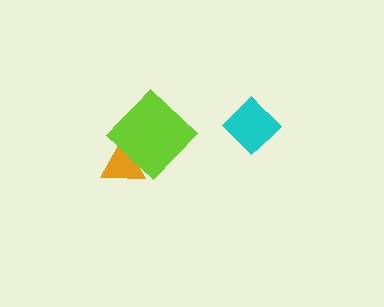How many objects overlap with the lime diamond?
1 object overlaps with the lime diamond.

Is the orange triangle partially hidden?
Yes, it is partially covered by another shape.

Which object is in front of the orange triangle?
The lime diamond is in front of the orange triangle.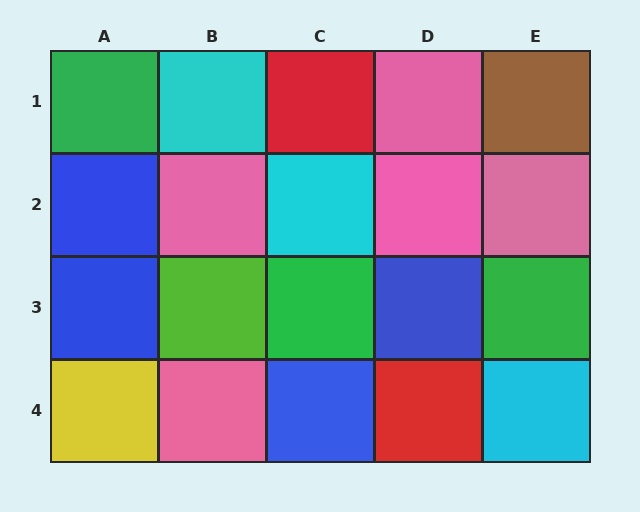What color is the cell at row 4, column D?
Red.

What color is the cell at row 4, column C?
Blue.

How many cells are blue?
4 cells are blue.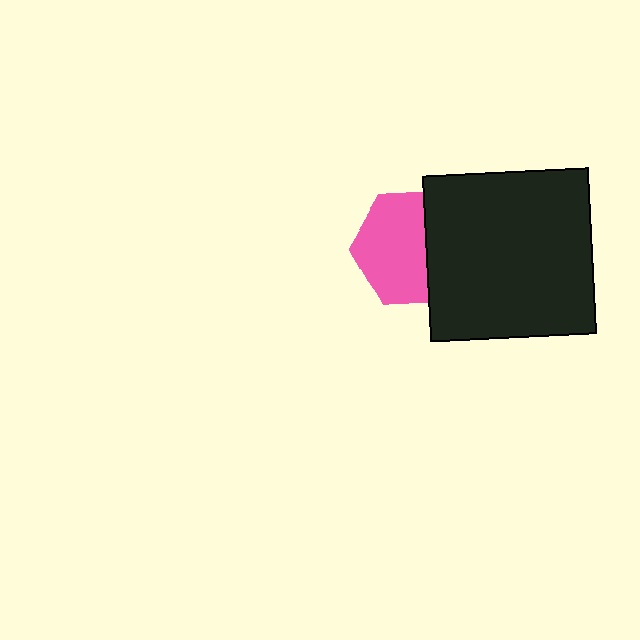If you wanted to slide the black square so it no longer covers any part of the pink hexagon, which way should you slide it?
Slide it right — that is the most direct way to separate the two shapes.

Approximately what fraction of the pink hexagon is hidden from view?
Roughly 36% of the pink hexagon is hidden behind the black square.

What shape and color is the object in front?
The object in front is a black square.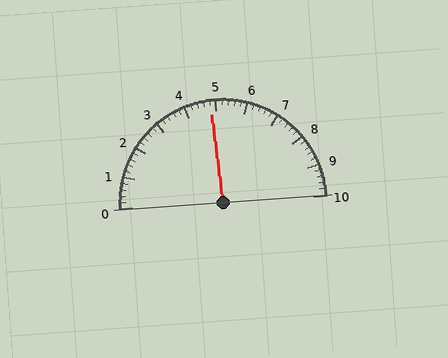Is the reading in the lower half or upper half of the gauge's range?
The reading is in the lower half of the range (0 to 10).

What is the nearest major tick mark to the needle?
The nearest major tick mark is 5.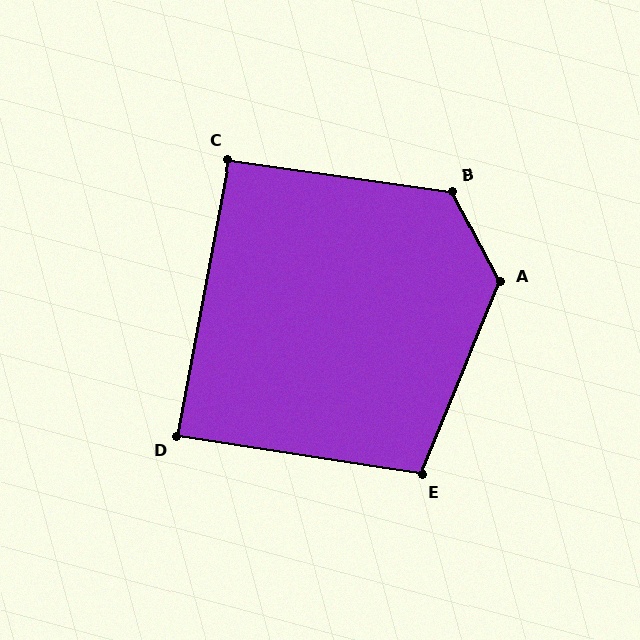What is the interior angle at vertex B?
Approximately 126 degrees (obtuse).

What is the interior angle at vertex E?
Approximately 104 degrees (obtuse).